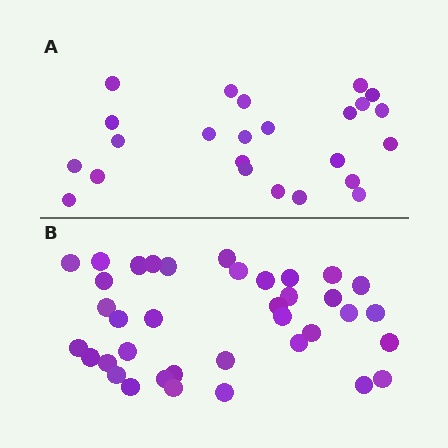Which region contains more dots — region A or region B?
Region B (the bottom region) has more dots.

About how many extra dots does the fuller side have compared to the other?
Region B has approximately 15 more dots than region A.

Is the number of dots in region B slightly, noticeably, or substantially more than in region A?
Region B has substantially more. The ratio is roughly 1.5 to 1.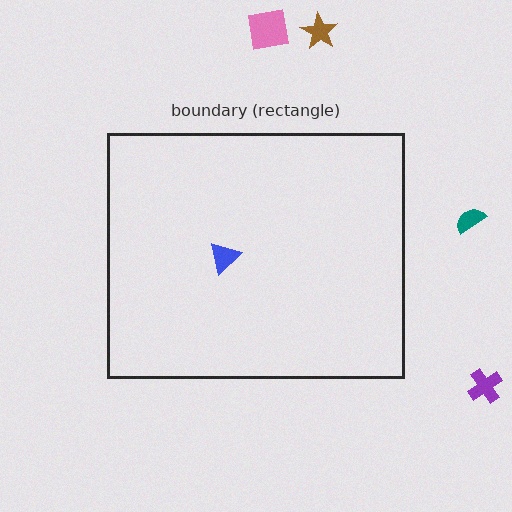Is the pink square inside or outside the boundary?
Outside.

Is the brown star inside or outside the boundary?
Outside.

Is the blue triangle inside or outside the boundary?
Inside.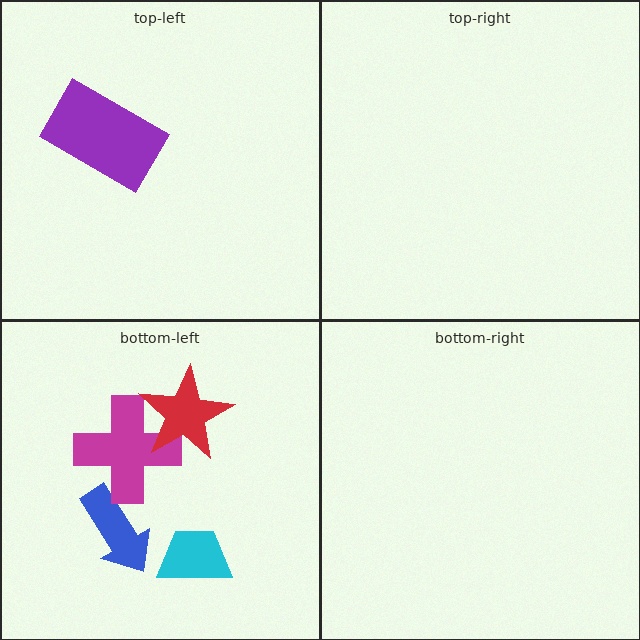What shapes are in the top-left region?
The purple rectangle.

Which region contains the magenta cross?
The bottom-left region.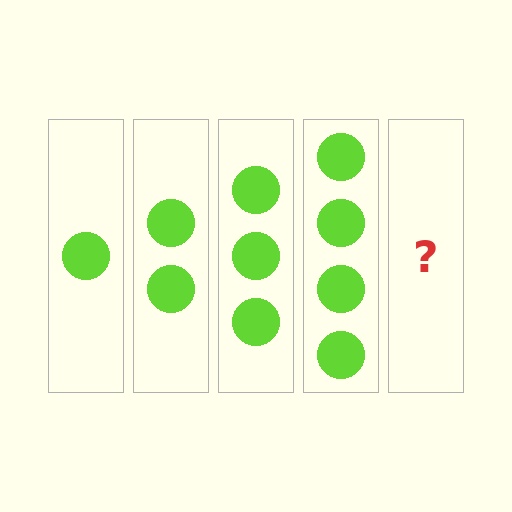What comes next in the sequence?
The next element should be 5 circles.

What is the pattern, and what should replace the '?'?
The pattern is that each step adds one more circle. The '?' should be 5 circles.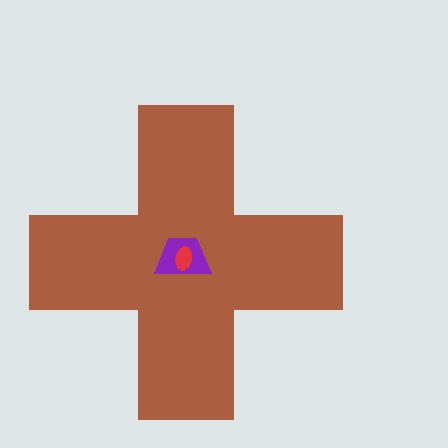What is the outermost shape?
The brown cross.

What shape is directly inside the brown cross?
The purple trapezoid.